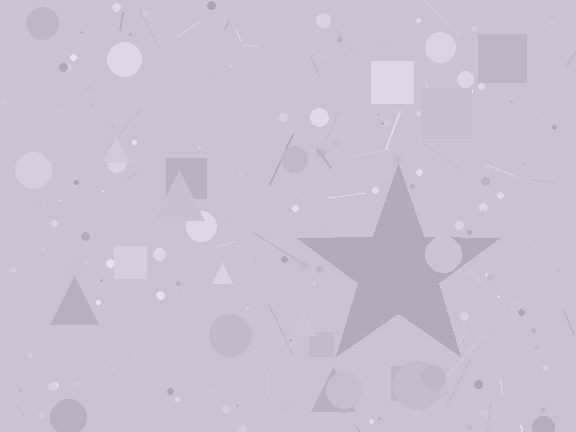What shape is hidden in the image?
A star is hidden in the image.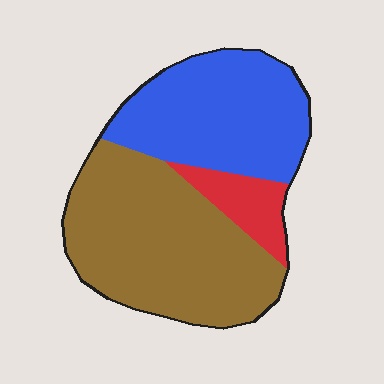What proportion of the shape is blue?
Blue covers about 40% of the shape.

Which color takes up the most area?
Brown, at roughly 50%.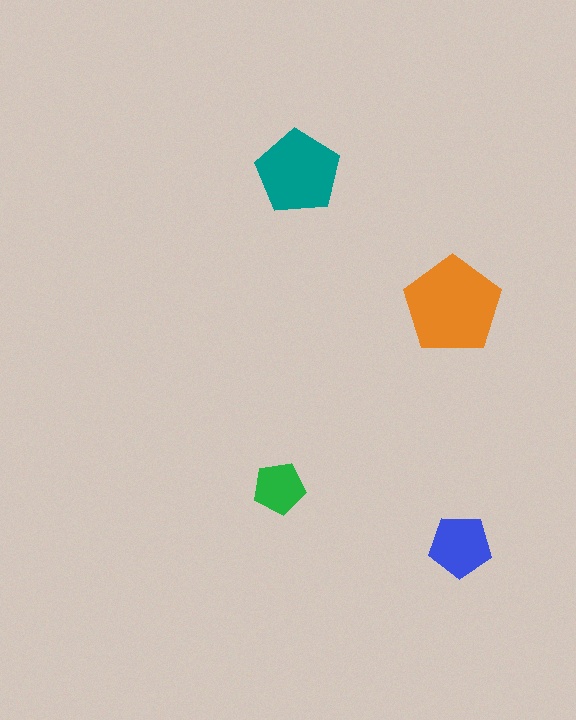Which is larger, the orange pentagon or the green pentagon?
The orange one.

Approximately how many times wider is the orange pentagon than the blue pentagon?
About 1.5 times wider.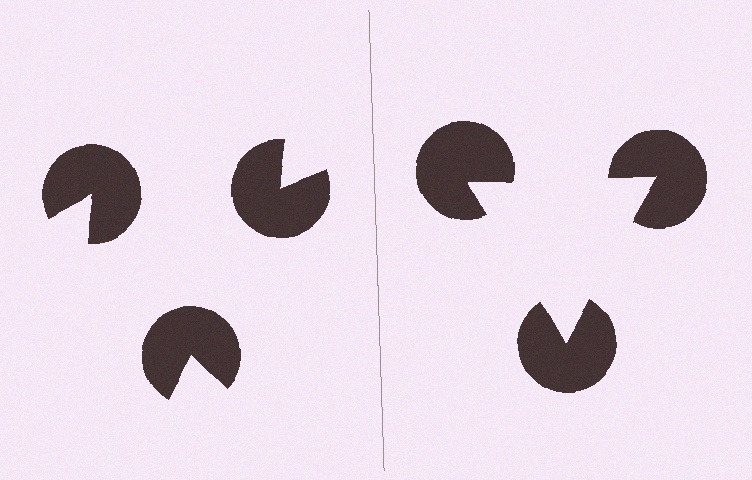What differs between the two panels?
The pac-man discs are positioned identically on both sides; only the wedge orientations differ. On the right they align to a triangle; on the left they are misaligned.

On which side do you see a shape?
An illusory triangle appears on the right side. On the left side the wedge cuts are rotated, so no coherent shape forms.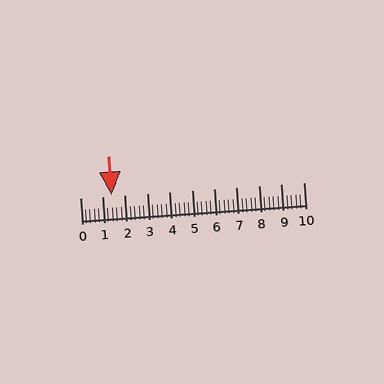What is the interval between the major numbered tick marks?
The major tick marks are spaced 1 units apart.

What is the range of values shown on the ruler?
The ruler shows values from 0 to 10.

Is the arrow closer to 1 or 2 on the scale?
The arrow is closer to 1.